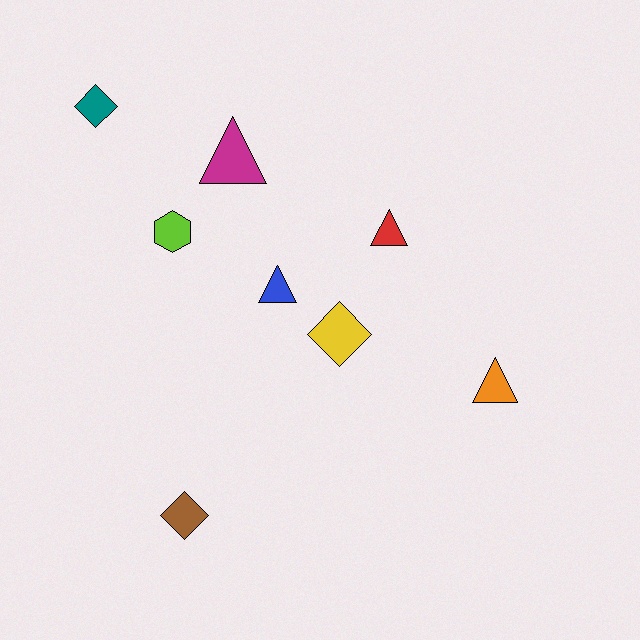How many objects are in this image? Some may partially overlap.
There are 8 objects.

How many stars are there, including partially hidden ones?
There are no stars.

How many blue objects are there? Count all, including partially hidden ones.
There is 1 blue object.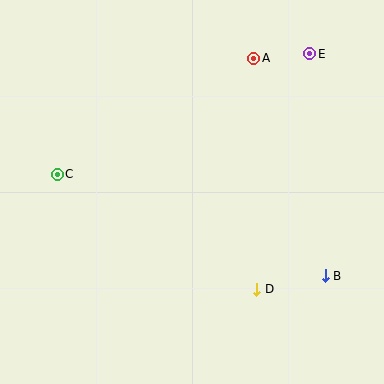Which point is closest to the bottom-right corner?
Point B is closest to the bottom-right corner.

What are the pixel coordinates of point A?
Point A is at (254, 58).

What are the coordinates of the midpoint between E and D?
The midpoint between E and D is at (283, 171).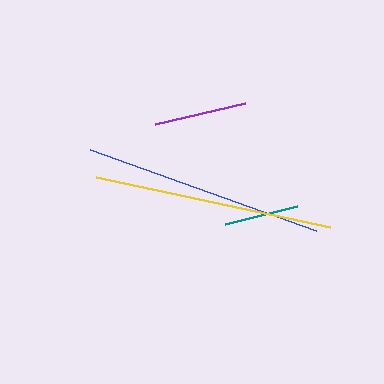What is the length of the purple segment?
The purple segment is approximately 93 pixels long.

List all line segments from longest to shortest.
From longest to shortest: blue, yellow, purple, teal.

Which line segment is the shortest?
The teal line is the shortest at approximately 74 pixels.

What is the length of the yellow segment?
The yellow segment is approximately 239 pixels long.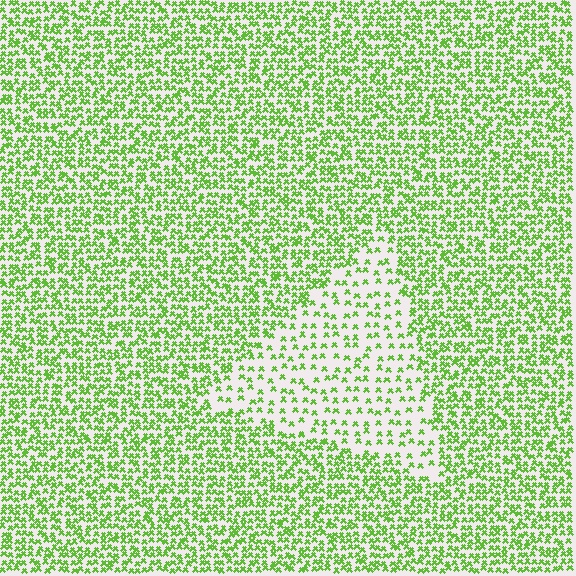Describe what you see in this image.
The image contains small lime elements arranged at two different densities. A triangle-shaped region is visible where the elements are less densely packed than the surrounding area.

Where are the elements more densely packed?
The elements are more densely packed outside the triangle boundary.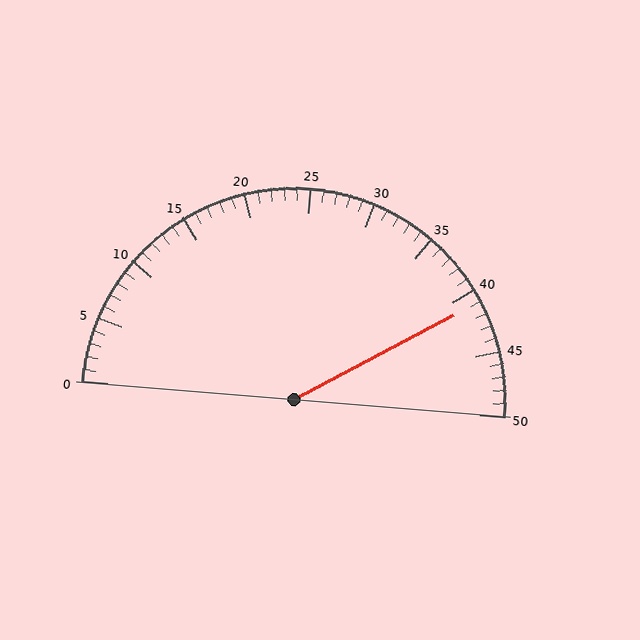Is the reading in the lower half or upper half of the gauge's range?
The reading is in the upper half of the range (0 to 50).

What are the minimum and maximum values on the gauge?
The gauge ranges from 0 to 50.